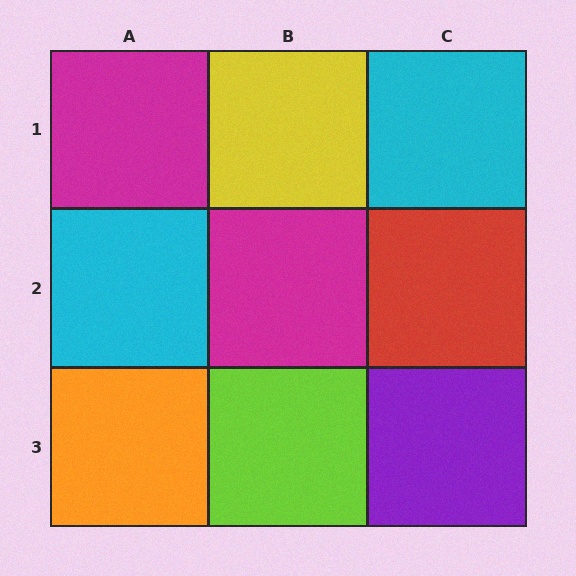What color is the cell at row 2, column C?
Red.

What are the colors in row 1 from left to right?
Magenta, yellow, cyan.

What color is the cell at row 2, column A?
Cyan.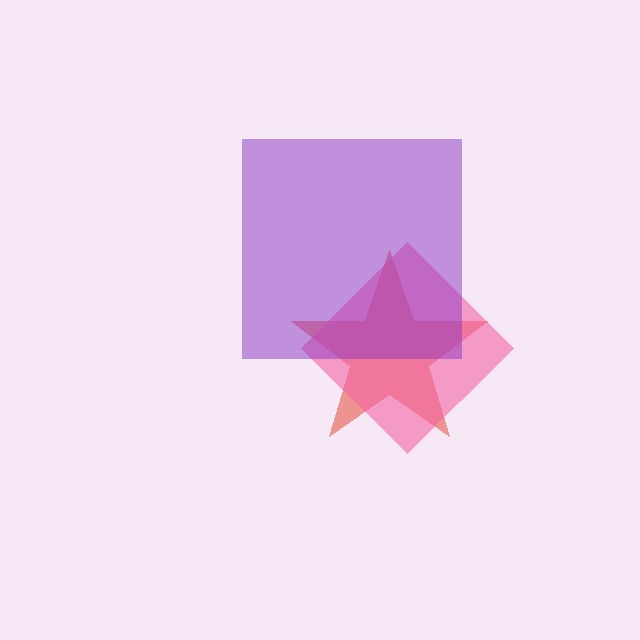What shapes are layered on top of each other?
The layered shapes are: a red star, a pink diamond, a purple square.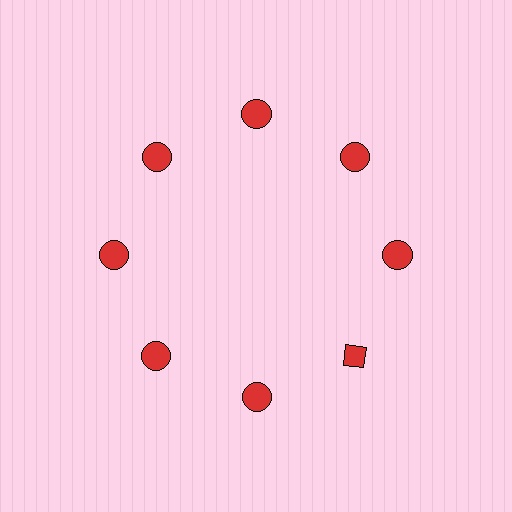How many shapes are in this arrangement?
There are 8 shapes arranged in a ring pattern.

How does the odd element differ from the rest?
It has a different shape: diamond instead of circle.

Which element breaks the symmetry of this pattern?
The red diamond at roughly the 4 o'clock position breaks the symmetry. All other shapes are red circles.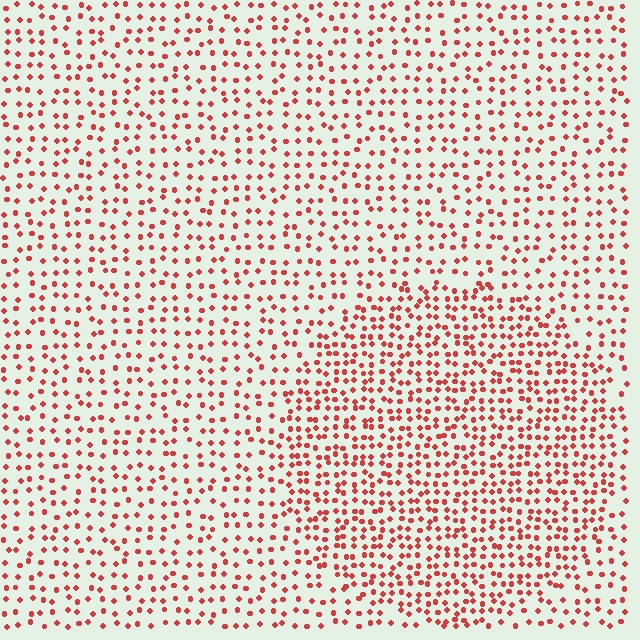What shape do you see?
I see a circle.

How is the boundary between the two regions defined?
The boundary is defined by a change in element density (approximately 1.7x ratio). All elements are the same color, size, and shape.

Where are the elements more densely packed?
The elements are more densely packed inside the circle boundary.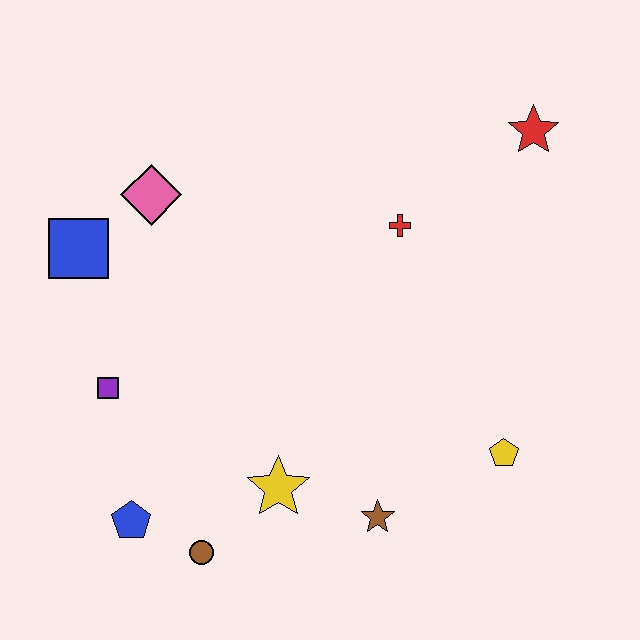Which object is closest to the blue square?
The pink diamond is closest to the blue square.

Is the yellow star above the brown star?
Yes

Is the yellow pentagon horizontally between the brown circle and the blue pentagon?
No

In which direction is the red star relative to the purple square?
The red star is to the right of the purple square.